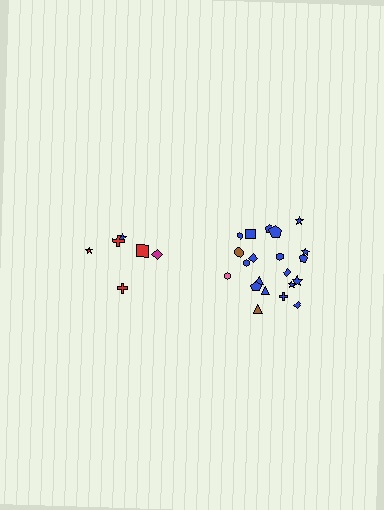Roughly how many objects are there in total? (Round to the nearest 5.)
Roughly 30 objects in total.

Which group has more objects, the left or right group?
The right group.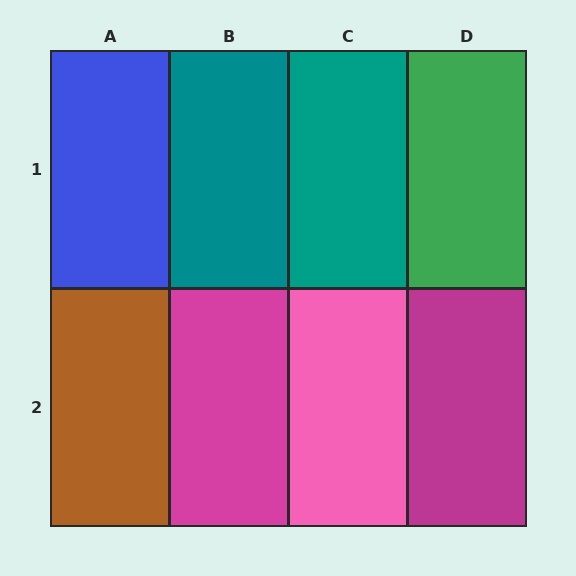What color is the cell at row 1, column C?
Teal.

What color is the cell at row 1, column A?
Blue.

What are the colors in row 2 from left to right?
Brown, magenta, pink, magenta.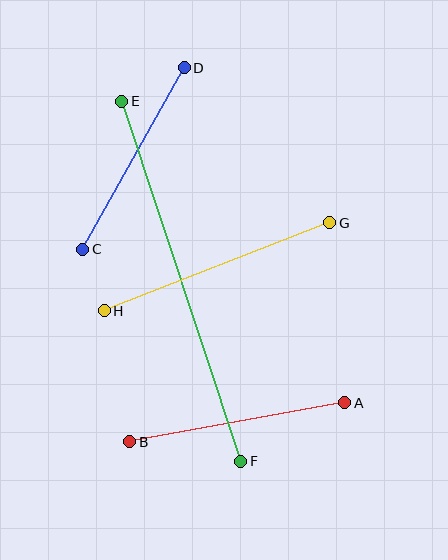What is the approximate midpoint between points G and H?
The midpoint is at approximately (217, 267) pixels.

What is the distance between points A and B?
The distance is approximately 219 pixels.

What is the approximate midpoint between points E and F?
The midpoint is at approximately (181, 281) pixels.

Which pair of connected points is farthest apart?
Points E and F are farthest apart.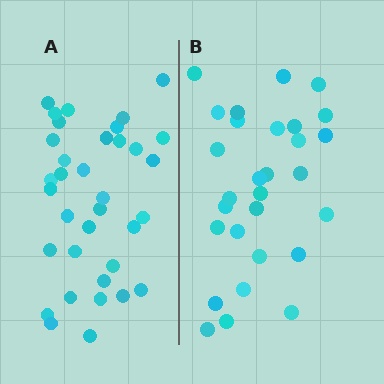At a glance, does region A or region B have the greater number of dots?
Region A (the left region) has more dots.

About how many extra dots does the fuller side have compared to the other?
Region A has about 6 more dots than region B.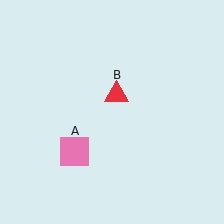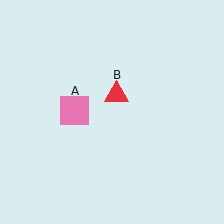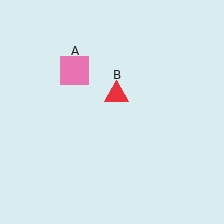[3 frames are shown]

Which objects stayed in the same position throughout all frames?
Red triangle (object B) remained stationary.